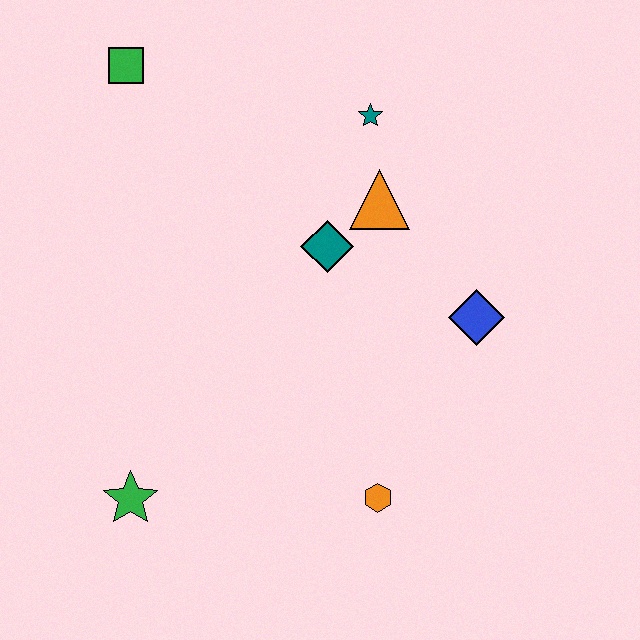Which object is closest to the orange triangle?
The teal diamond is closest to the orange triangle.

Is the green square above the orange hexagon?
Yes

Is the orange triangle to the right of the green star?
Yes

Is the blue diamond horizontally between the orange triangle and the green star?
No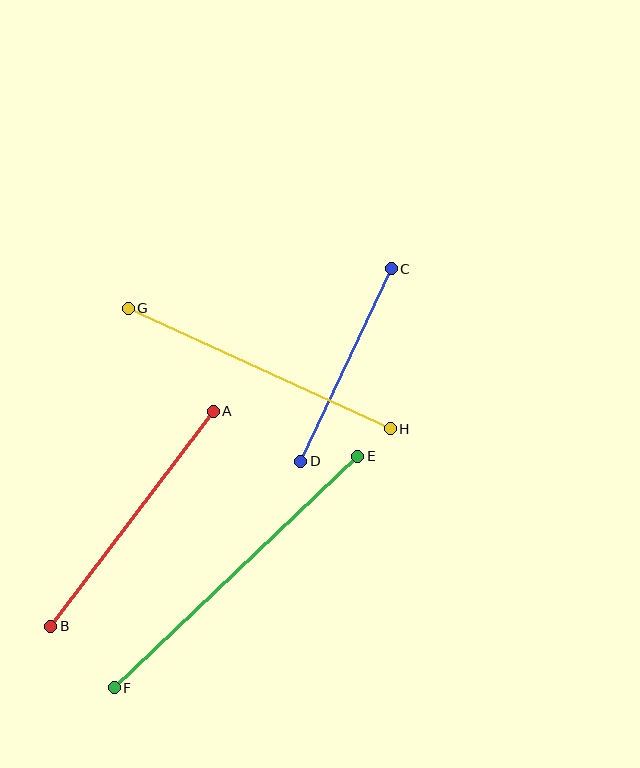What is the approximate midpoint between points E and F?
The midpoint is at approximately (236, 572) pixels.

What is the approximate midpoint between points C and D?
The midpoint is at approximately (346, 365) pixels.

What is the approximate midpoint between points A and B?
The midpoint is at approximately (132, 519) pixels.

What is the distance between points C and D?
The distance is approximately 213 pixels.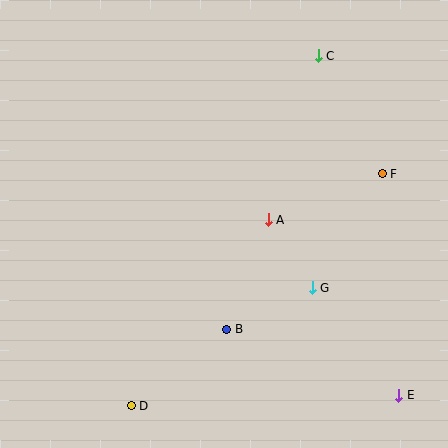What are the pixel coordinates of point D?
Point D is at (131, 406).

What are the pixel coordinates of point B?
Point B is at (227, 329).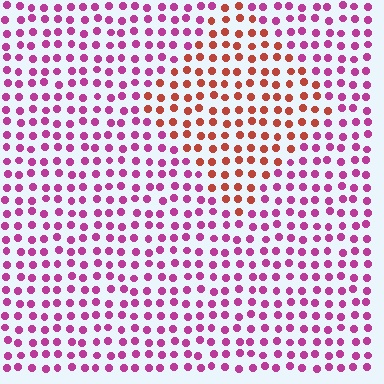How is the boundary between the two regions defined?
The boundary is defined purely by a slight shift in hue (about 49 degrees). Spacing, size, and orientation are identical on both sides.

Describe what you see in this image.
The image is filled with small magenta elements in a uniform arrangement. A diamond-shaped region is visible where the elements are tinted to a slightly different hue, forming a subtle color boundary.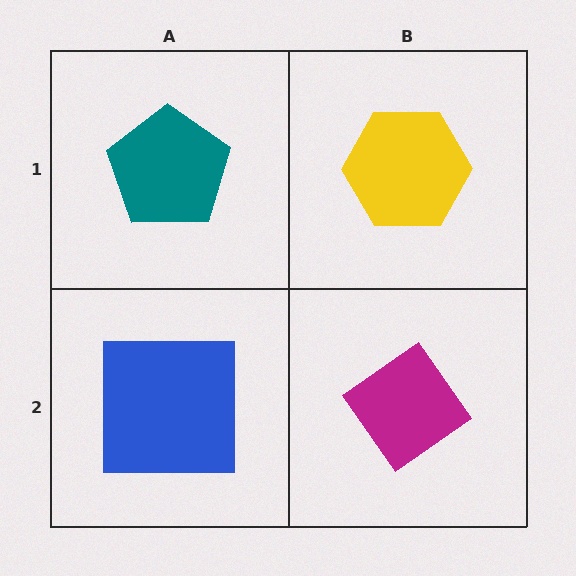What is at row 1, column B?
A yellow hexagon.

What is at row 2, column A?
A blue square.